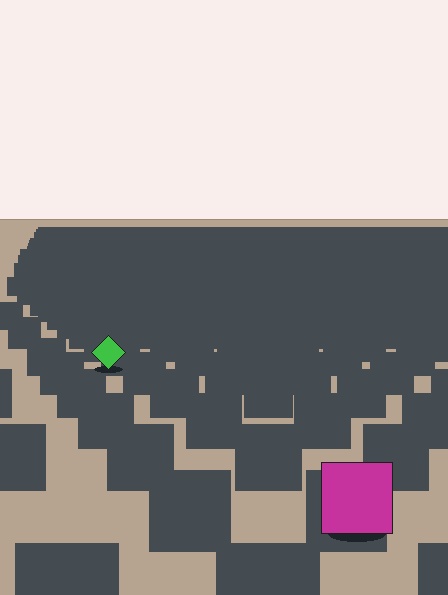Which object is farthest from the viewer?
The green diamond is farthest from the viewer. It appears smaller and the ground texture around it is denser.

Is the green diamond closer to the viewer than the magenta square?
No. The magenta square is closer — you can tell from the texture gradient: the ground texture is coarser near it.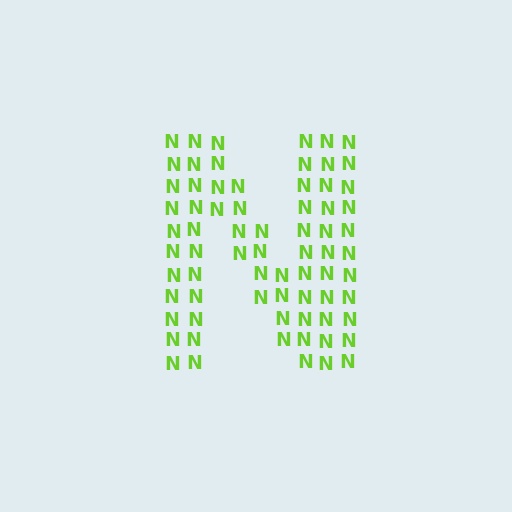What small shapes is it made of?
It is made of small letter N's.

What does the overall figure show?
The overall figure shows the letter N.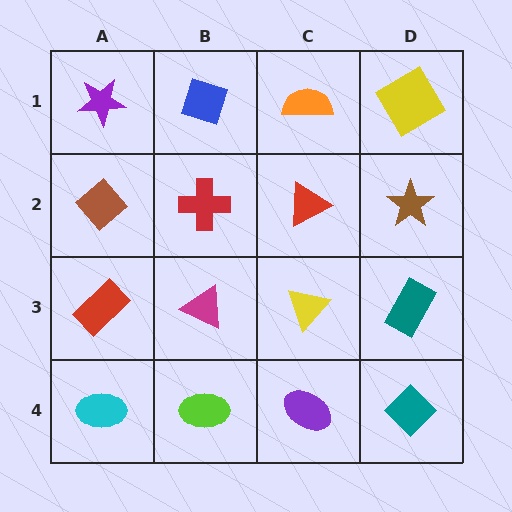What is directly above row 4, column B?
A magenta triangle.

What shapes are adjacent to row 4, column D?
A teal rectangle (row 3, column D), a purple ellipse (row 4, column C).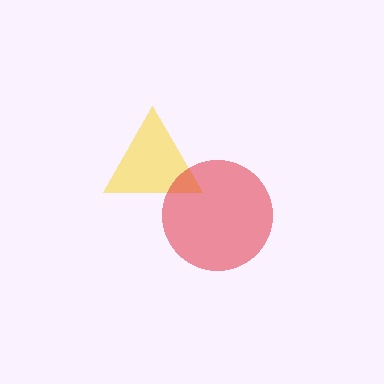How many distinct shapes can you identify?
There are 2 distinct shapes: a yellow triangle, a red circle.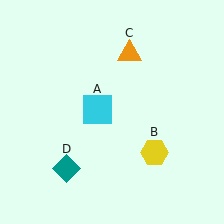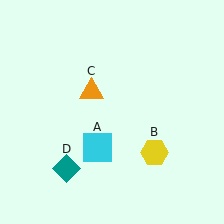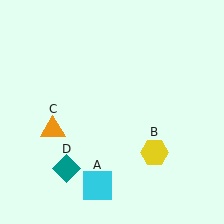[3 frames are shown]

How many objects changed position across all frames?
2 objects changed position: cyan square (object A), orange triangle (object C).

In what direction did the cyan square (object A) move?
The cyan square (object A) moved down.